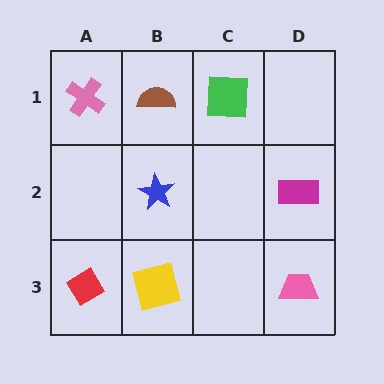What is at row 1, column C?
A green square.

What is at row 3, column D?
A pink trapezoid.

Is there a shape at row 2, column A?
No, that cell is empty.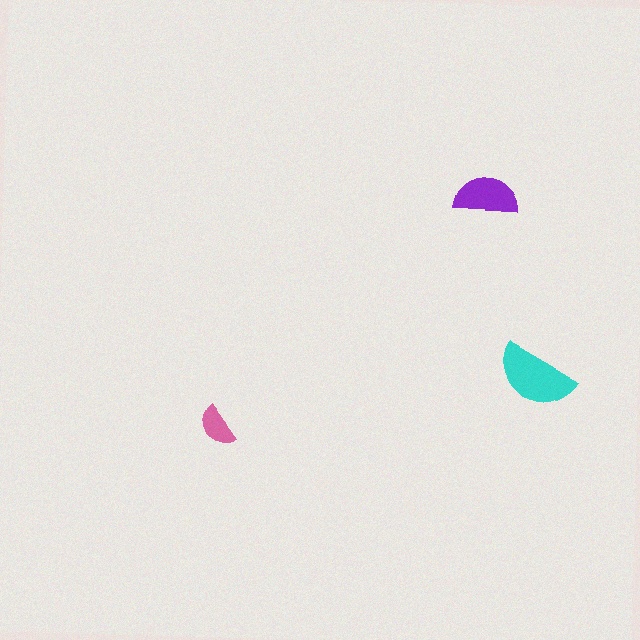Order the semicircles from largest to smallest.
the cyan one, the purple one, the pink one.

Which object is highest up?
The purple semicircle is topmost.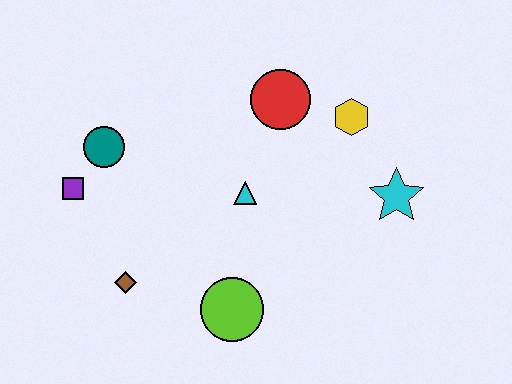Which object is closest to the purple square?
The teal circle is closest to the purple square.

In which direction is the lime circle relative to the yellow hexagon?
The lime circle is below the yellow hexagon.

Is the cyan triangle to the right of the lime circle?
Yes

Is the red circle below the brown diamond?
No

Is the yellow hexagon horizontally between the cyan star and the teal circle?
Yes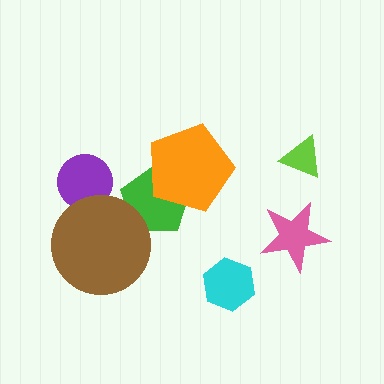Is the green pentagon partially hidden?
Yes, it is partially covered by another shape.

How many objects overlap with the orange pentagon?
1 object overlaps with the orange pentagon.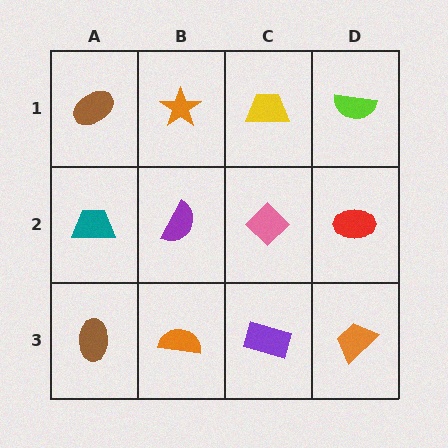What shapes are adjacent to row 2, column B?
An orange star (row 1, column B), an orange semicircle (row 3, column B), a teal trapezoid (row 2, column A), a pink diamond (row 2, column C).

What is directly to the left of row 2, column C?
A purple semicircle.